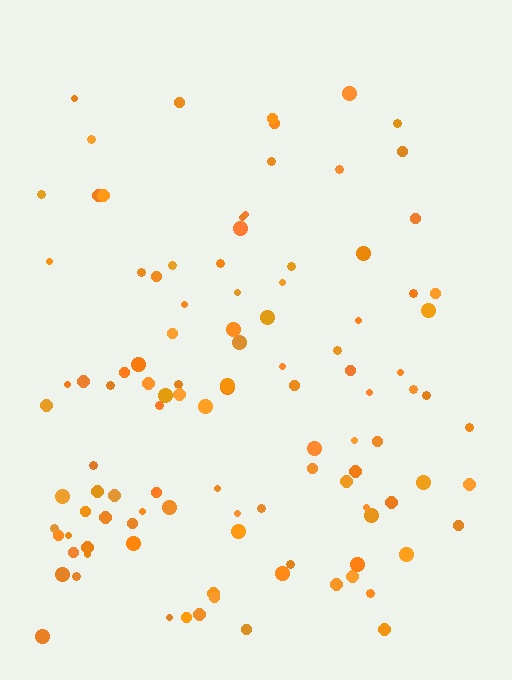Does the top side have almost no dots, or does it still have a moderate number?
Still a moderate number, just noticeably fewer than the bottom.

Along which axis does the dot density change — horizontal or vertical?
Vertical.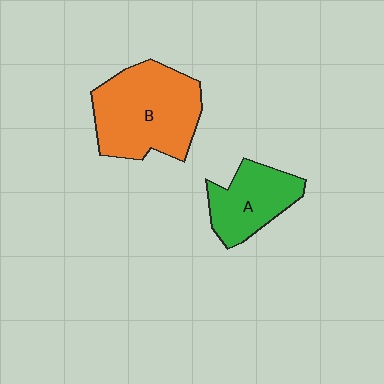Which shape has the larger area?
Shape B (orange).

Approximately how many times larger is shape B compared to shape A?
Approximately 1.7 times.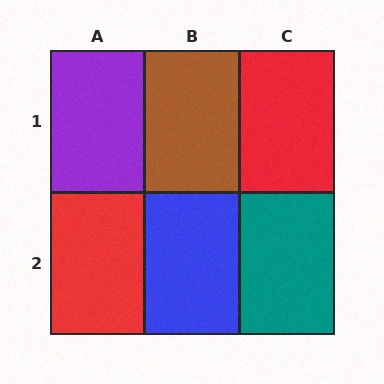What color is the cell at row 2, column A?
Red.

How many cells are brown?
1 cell is brown.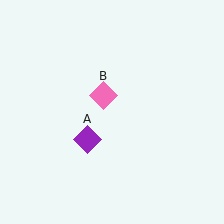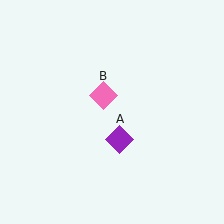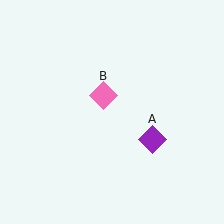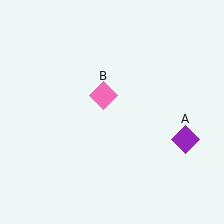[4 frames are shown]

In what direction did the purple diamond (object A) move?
The purple diamond (object A) moved right.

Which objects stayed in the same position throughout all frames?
Pink diamond (object B) remained stationary.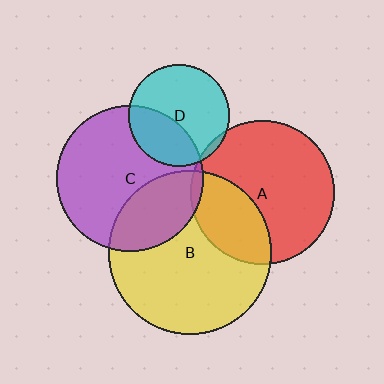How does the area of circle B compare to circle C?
Approximately 1.2 times.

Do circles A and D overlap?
Yes.